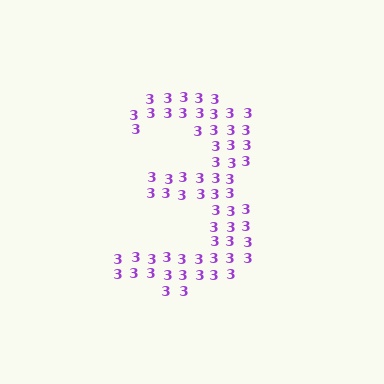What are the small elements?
The small elements are digit 3's.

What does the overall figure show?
The overall figure shows the digit 3.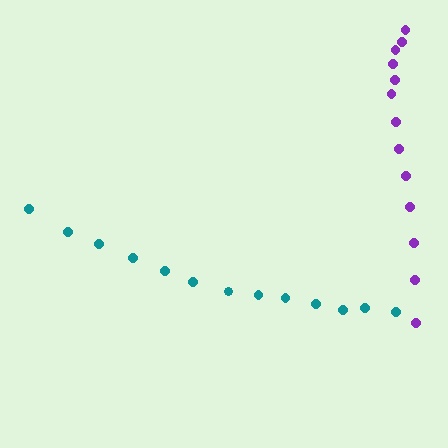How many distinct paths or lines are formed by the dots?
There are 2 distinct paths.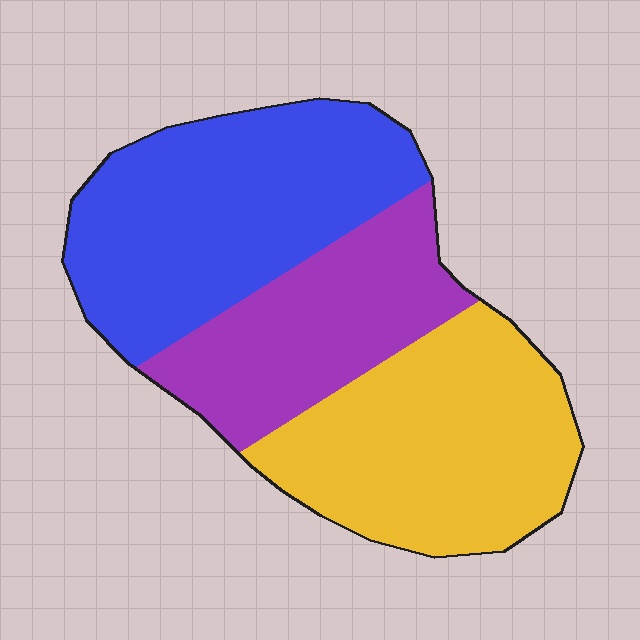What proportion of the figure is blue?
Blue covers around 40% of the figure.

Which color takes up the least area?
Purple, at roughly 25%.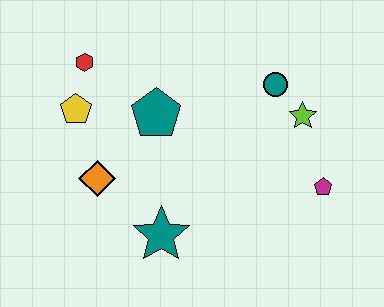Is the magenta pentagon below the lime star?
Yes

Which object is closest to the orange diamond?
The yellow pentagon is closest to the orange diamond.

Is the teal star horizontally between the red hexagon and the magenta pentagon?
Yes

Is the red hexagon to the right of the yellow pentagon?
Yes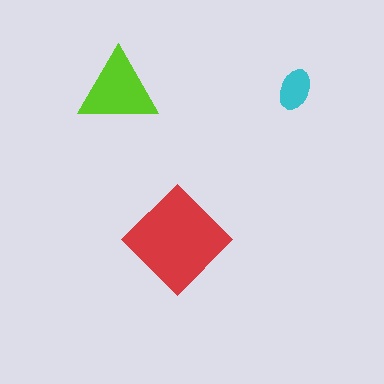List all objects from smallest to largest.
The cyan ellipse, the lime triangle, the red diamond.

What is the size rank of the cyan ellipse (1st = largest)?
3rd.